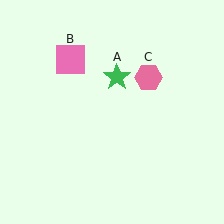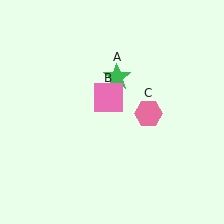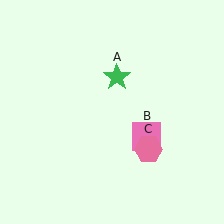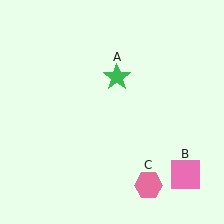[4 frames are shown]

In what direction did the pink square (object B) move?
The pink square (object B) moved down and to the right.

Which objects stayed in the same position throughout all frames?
Green star (object A) remained stationary.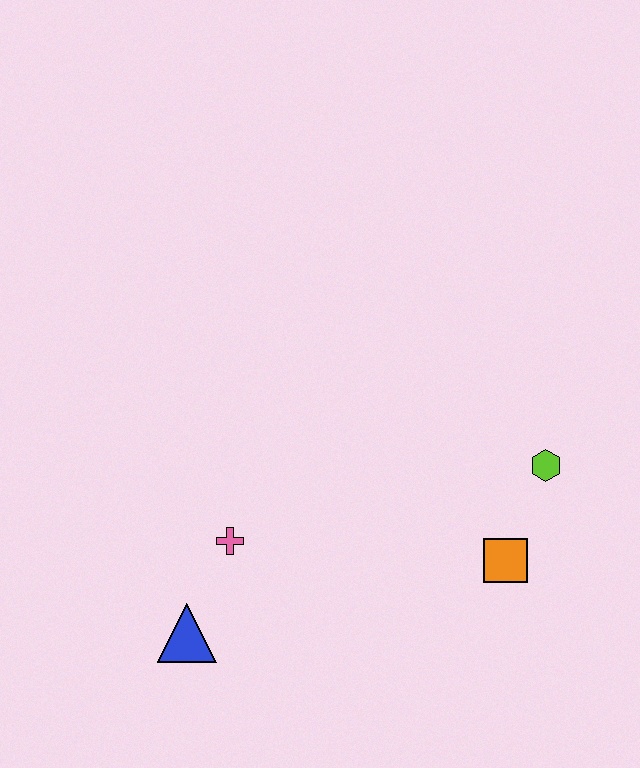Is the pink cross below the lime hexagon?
Yes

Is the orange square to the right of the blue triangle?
Yes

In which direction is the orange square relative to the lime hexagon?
The orange square is below the lime hexagon.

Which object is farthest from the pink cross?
The lime hexagon is farthest from the pink cross.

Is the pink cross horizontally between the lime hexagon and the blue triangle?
Yes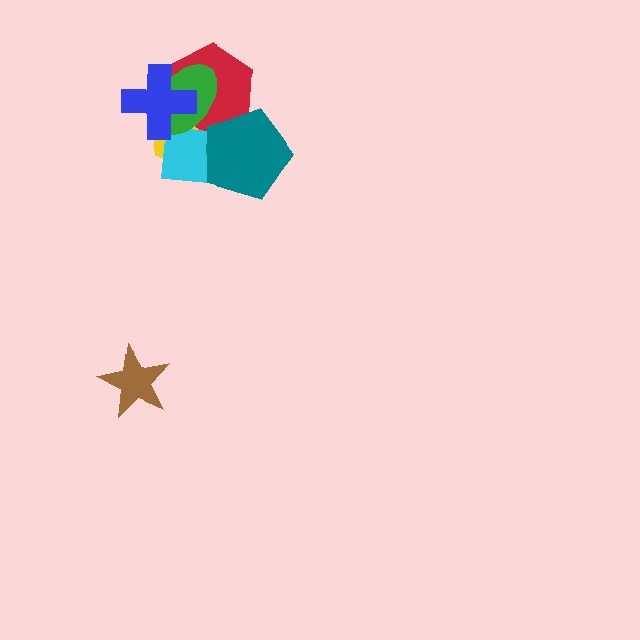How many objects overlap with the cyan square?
5 objects overlap with the cyan square.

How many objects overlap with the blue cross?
4 objects overlap with the blue cross.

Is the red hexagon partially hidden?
Yes, it is partially covered by another shape.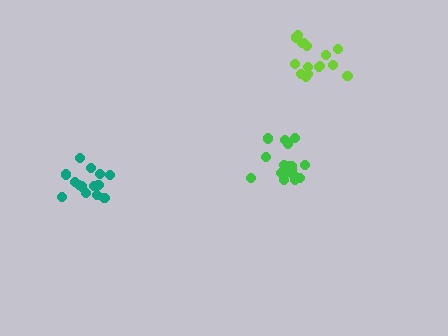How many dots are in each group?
Group 1: 14 dots, Group 2: 18 dots, Group 3: 16 dots (48 total).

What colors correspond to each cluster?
The clusters are colored: teal, green, lime.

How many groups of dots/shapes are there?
There are 3 groups.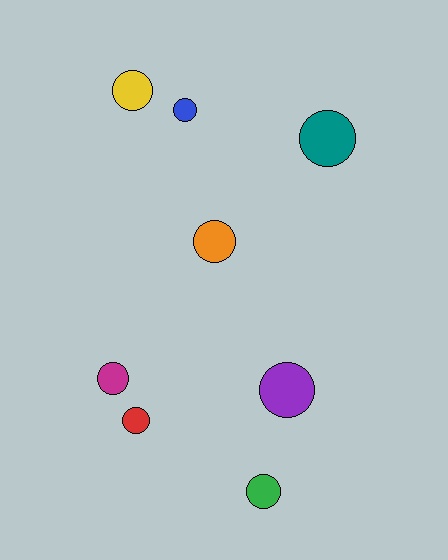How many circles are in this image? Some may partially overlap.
There are 8 circles.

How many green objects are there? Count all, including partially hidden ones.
There is 1 green object.